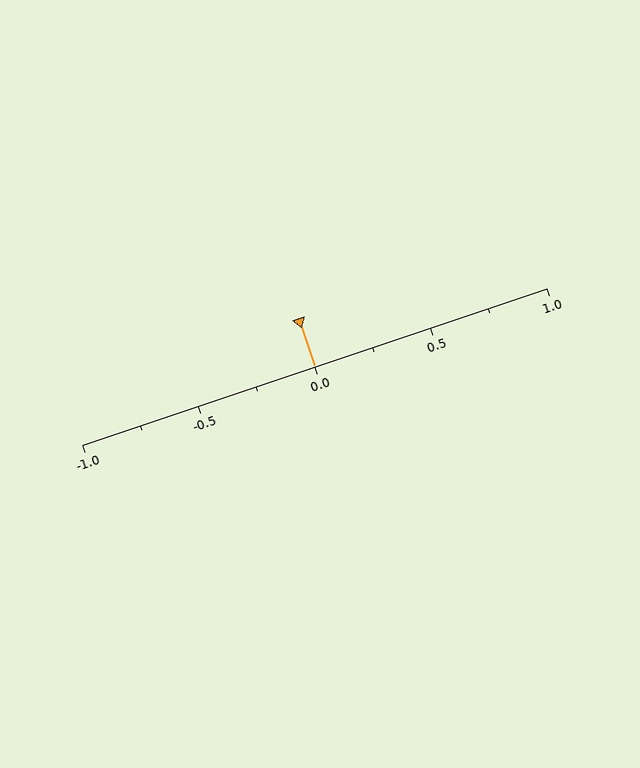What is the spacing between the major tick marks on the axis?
The major ticks are spaced 0.5 apart.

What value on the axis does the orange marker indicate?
The marker indicates approximately 0.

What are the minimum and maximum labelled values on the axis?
The axis runs from -1.0 to 1.0.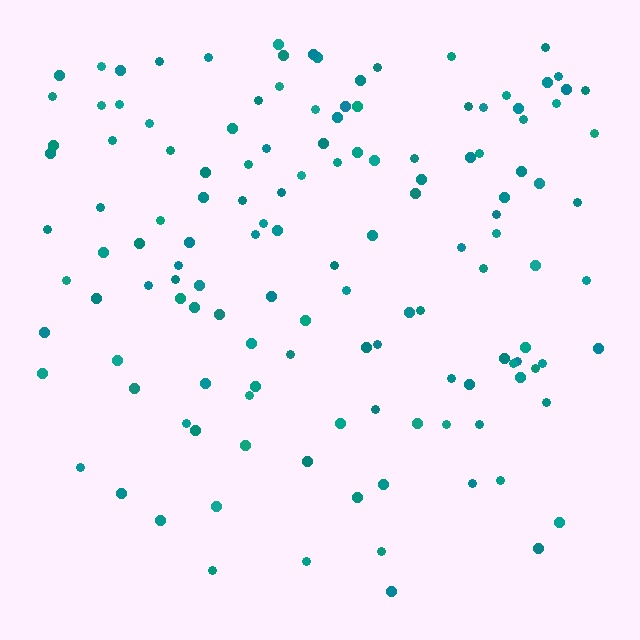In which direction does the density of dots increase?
From bottom to top, with the top side densest.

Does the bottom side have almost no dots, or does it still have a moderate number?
Still a moderate number, just noticeably fewer than the top.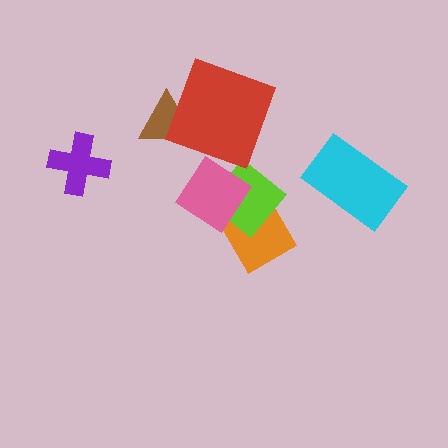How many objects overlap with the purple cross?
0 objects overlap with the purple cross.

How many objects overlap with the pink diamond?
2 objects overlap with the pink diamond.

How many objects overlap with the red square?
1 object overlaps with the red square.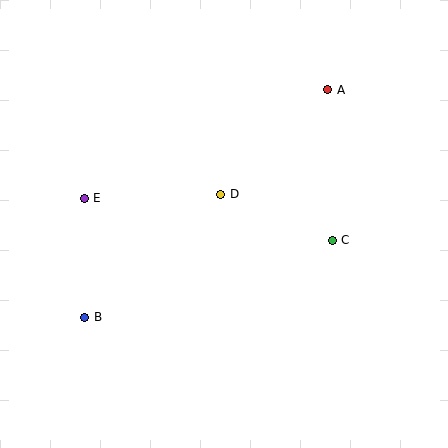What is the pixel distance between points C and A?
The distance between C and A is 151 pixels.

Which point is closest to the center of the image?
Point D at (221, 194) is closest to the center.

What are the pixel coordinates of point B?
Point B is at (85, 317).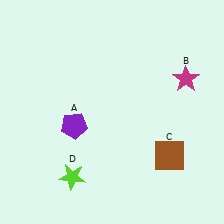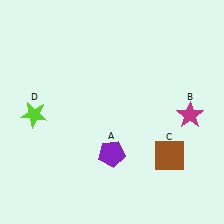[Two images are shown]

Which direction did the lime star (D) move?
The lime star (D) moved up.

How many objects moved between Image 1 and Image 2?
3 objects moved between the two images.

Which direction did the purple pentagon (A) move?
The purple pentagon (A) moved right.